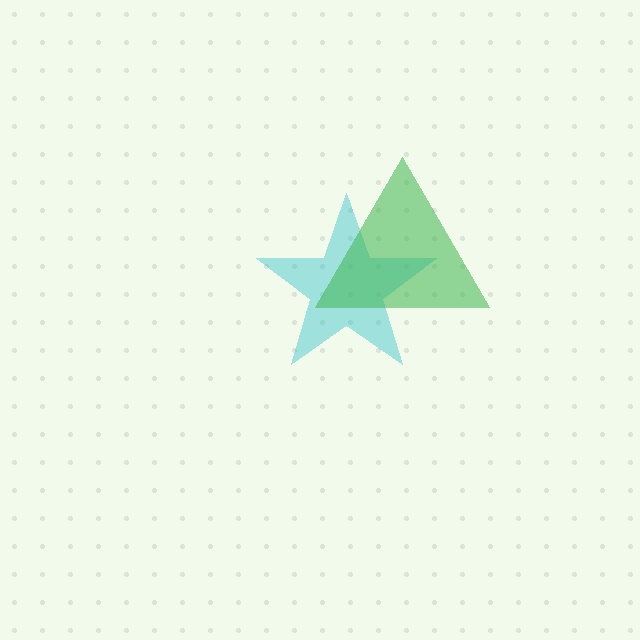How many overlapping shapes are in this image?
There are 2 overlapping shapes in the image.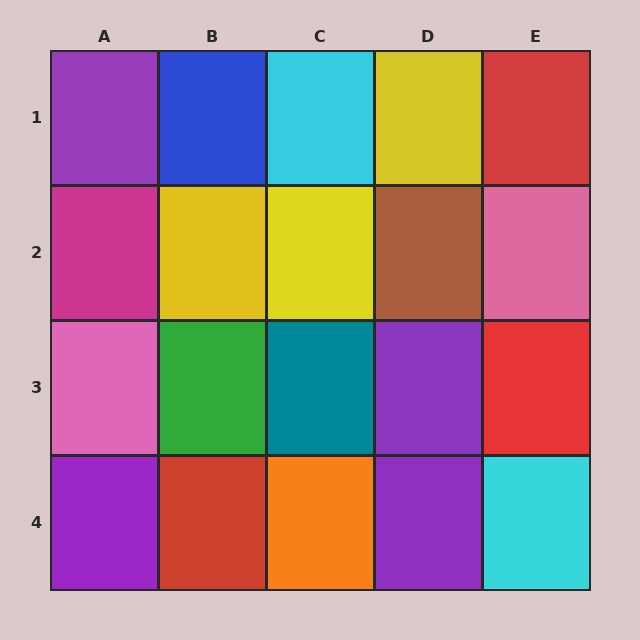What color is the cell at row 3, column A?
Pink.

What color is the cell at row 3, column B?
Green.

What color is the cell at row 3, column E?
Red.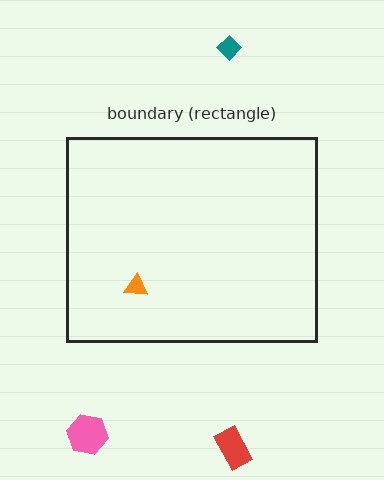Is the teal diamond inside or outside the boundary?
Outside.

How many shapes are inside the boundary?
1 inside, 3 outside.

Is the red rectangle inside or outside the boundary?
Outside.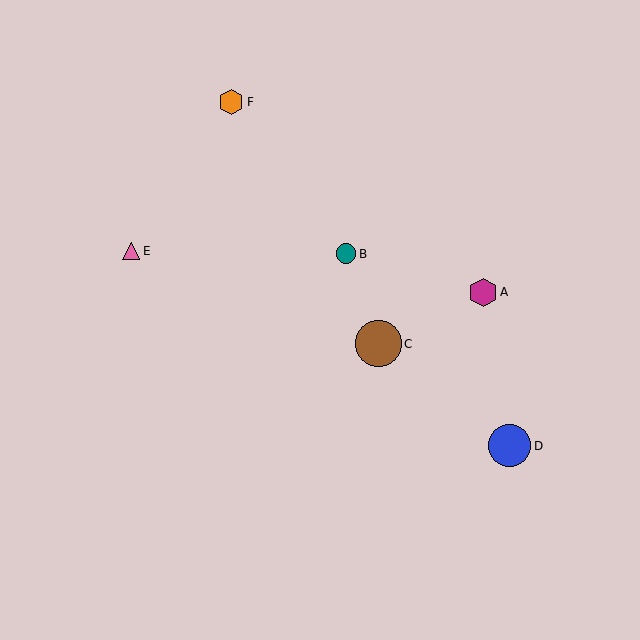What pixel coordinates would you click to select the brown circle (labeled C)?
Click at (378, 344) to select the brown circle C.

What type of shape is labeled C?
Shape C is a brown circle.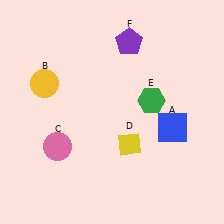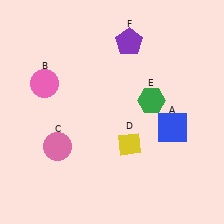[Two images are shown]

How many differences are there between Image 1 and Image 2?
There is 1 difference between the two images.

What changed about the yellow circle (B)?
In Image 1, B is yellow. In Image 2, it changed to pink.